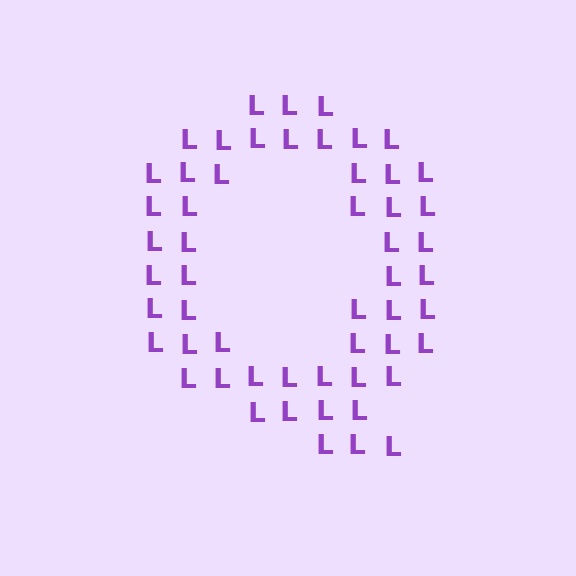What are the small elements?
The small elements are letter L's.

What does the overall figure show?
The overall figure shows the letter Q.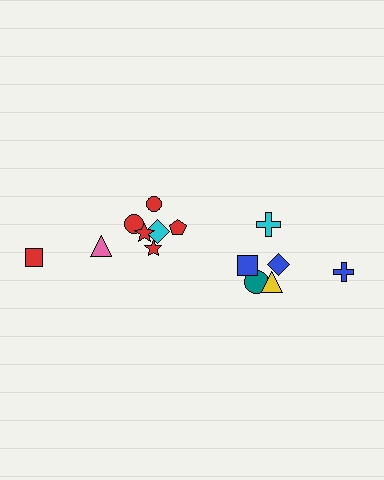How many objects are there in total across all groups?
There are 14 objects.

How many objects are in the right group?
There are 6 objects.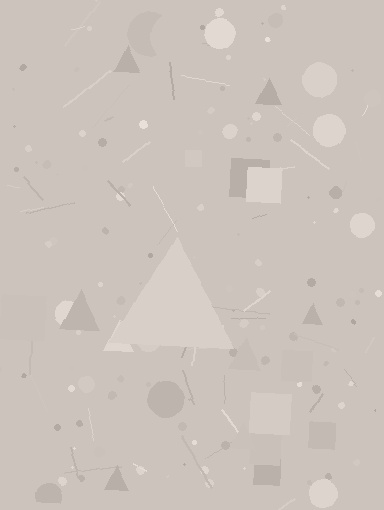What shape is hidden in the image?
A triangle is hidden in the image.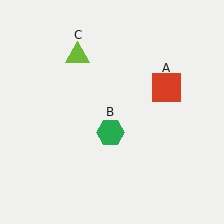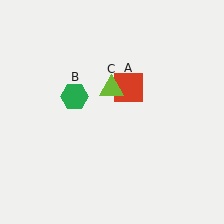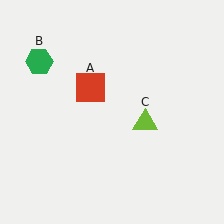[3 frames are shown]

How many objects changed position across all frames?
3 objects changed position: red square (object A), green hexagon (object B), lime triangle (object C).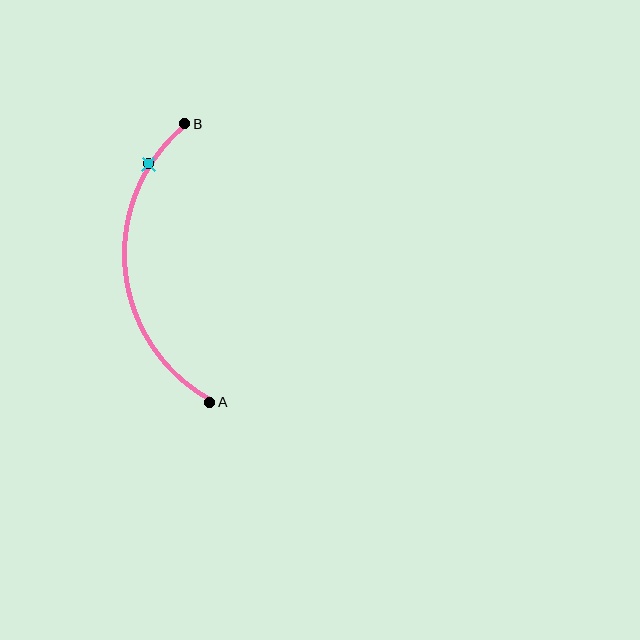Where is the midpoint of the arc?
The arc midpoint is the point on the curve farthest from the straight line joining A and B. It sits to the left of that line.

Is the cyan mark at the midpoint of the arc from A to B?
No. The cyan mark lies on the arc but is closer to endpoint B. The arc midpoint would be at the point on the curve equidistant along the arc from both A and B.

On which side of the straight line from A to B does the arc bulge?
The arc bulges to the left of the straight line connecting A and B.